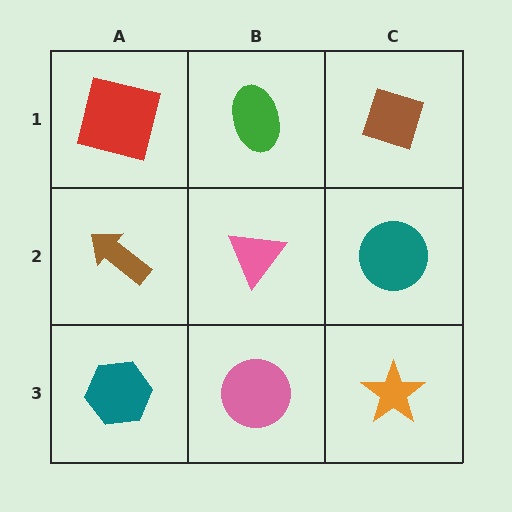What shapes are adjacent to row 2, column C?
A brown diamond (row 1, column C), an orange star (row 3, column C), a pink triangle (row 2, column B).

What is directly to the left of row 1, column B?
A red square.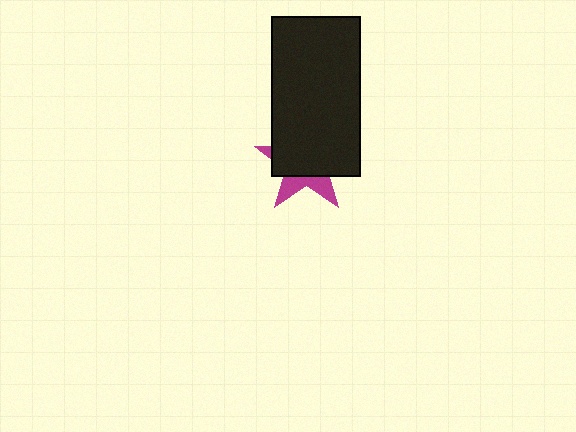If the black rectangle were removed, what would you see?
You would see the complete magenta star.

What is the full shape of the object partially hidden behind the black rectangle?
The partially hidden object is a magenta star.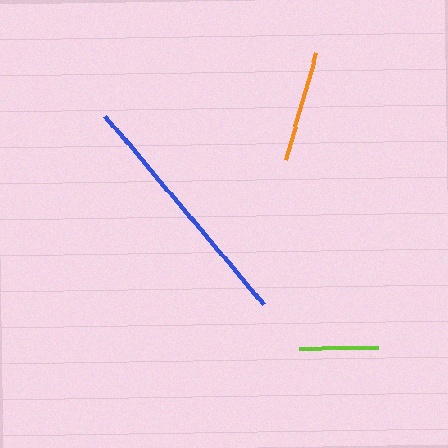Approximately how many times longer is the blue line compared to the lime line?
The blue line is approximately 3.1 times the length of the lime line.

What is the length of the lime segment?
The lime segment is approximately 79 pixels long.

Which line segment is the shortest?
The lime line is the shortest at approximately 79 pixels.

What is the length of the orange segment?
The orange segment is approximately 111 pixels long.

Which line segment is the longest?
The blue line is the longest at approximately 246 pixels.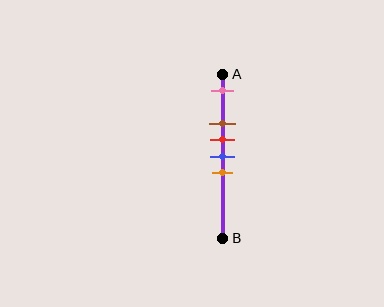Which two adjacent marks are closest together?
The red and blue marks are the closest adjacent pair.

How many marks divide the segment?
There are 5 marks dividing the segment.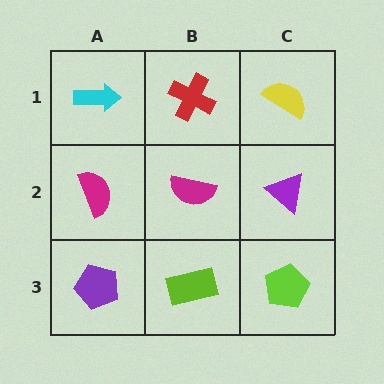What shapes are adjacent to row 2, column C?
A yellow semicircle (row 1, column C), a lime pentagon (row 3, column C), a magenta semicircle (row 2, column B).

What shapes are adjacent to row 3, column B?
A magenta semicircle (row 2, column B), a purple pentagon (row 3, column A), a lime pentagon (row 3, column C).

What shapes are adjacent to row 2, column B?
A red cross (row 1, column B), a lime rectangle (row 3, column B), a magenta semicircle (row 2, column A), a purple triangle (row 2, column C).